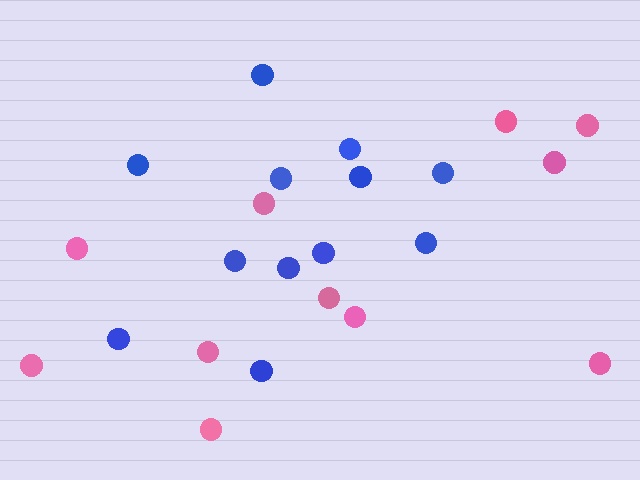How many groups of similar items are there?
There are 2 groups: one group of pink circles (11) and one group of blue circles (12).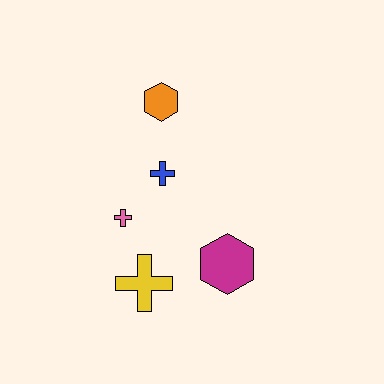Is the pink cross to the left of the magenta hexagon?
Yes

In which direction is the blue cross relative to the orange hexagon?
The blue cross is below the orange hexagon.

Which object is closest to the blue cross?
The pink cross is closest to the blue cross.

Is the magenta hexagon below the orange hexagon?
Yes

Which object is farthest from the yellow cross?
The orange hexagon is farthest from the yellow cross.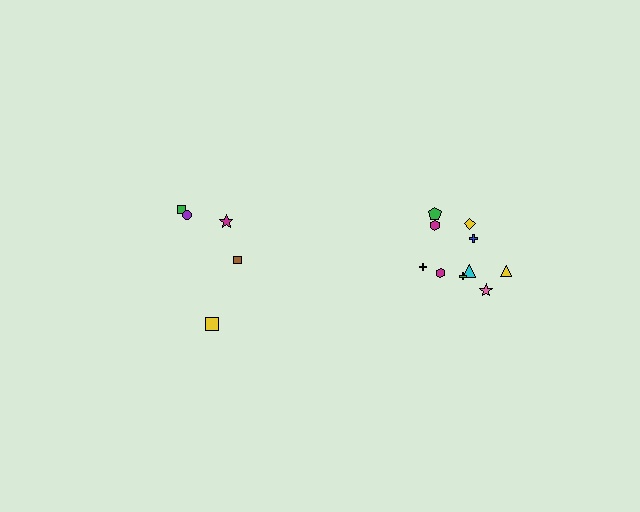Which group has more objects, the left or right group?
The right group.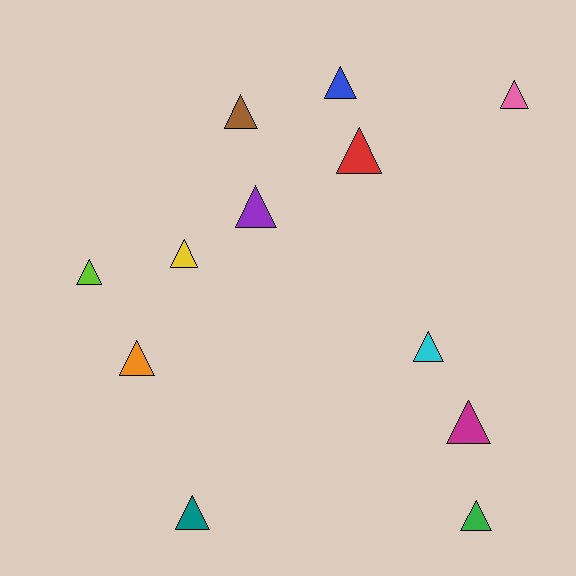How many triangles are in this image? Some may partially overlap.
There are 12 triangles.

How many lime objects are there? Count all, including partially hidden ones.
There is 1 lime object.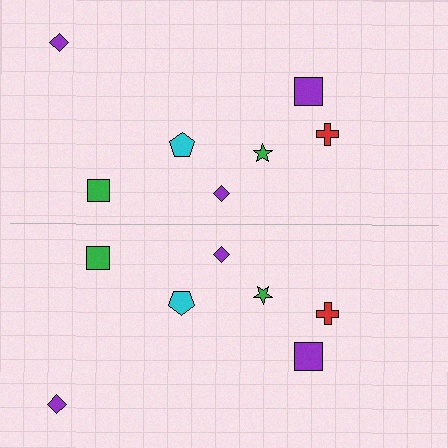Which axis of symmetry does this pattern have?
The pattern has a horizontal axis of symmetry running through the center of the image.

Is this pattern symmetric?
Yes, this pattern has bilateral (reflection) symmetry.